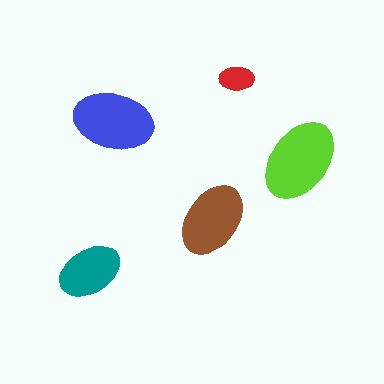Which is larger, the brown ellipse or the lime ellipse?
The lime one.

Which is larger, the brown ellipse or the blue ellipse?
The blue one.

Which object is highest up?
The red ellipse is topmost.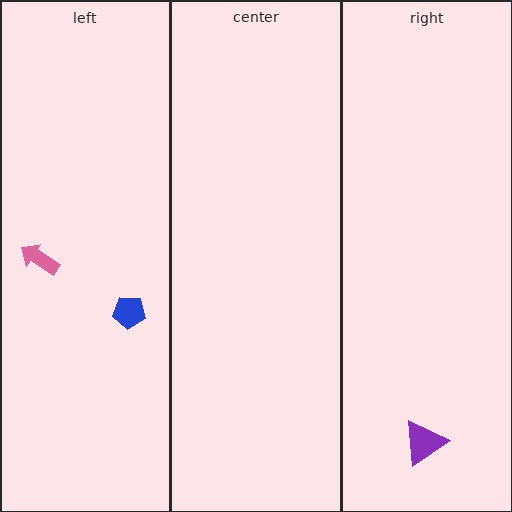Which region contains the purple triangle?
The right region.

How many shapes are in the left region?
2.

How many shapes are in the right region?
1.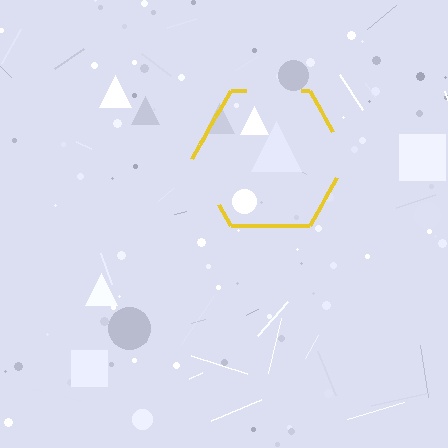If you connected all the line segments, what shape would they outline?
They would outline a hexagon.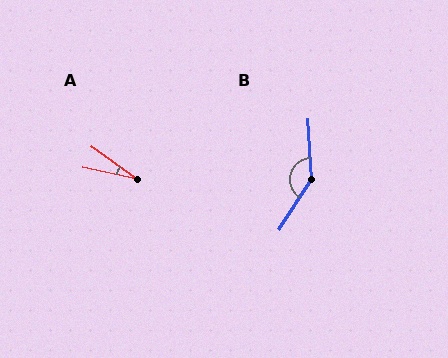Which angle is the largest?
B, at approximately 144 degrees.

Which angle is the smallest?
A, at approximately 23 degrees.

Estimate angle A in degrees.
Approximately 23 degrees.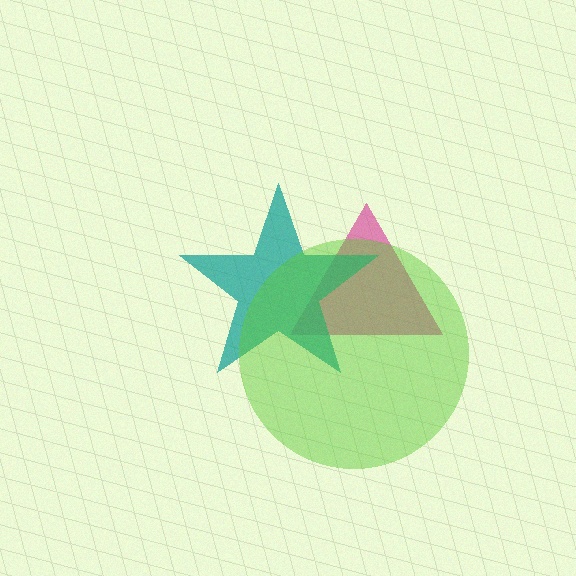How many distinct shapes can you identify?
There are 3 distinct shapes: a magenta triangle, a teal star, a lime circle.